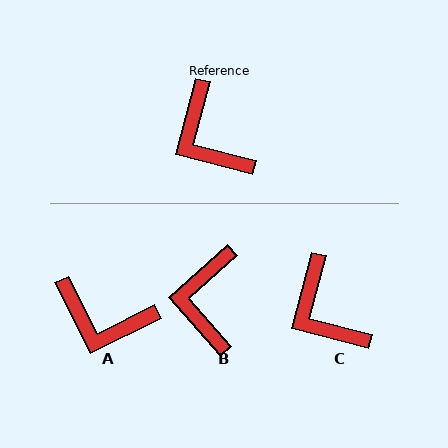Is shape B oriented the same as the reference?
No, it is off by about 34 degrees.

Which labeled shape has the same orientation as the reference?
C.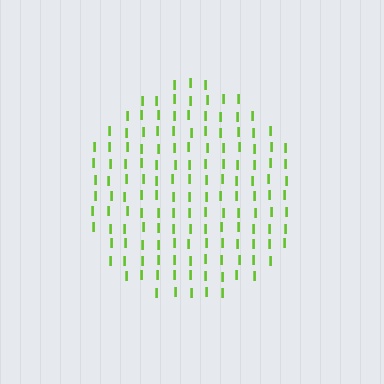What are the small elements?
The small elements are letter I's.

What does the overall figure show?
The overall figure shows a circle.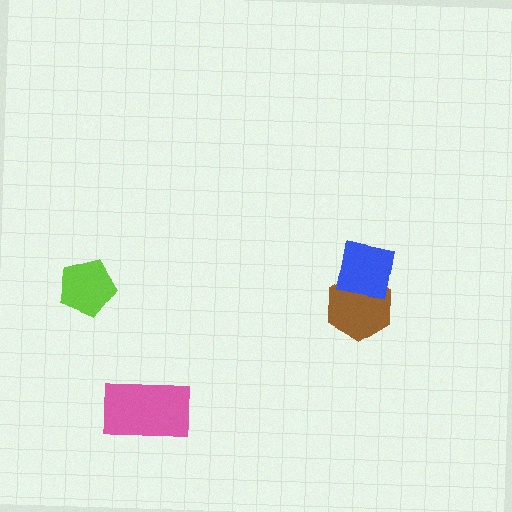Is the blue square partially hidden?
No, no other shape covers it.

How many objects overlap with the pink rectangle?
0 objects overlap with the pink rectangle.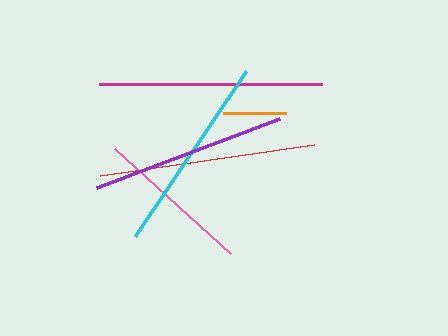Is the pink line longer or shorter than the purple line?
The purple line is longer than the pink line.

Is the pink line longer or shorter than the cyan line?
The cyan line is longer than the pink line.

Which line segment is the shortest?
The orange line is the shortest at approximately 63 pixels.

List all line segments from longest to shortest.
From longest to shortest: magenta, red, cyan, purple, pink, orange.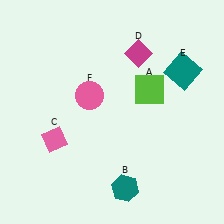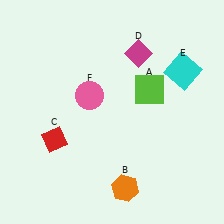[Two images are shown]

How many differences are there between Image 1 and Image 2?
There are 3 differences between the two images.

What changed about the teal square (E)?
In Image 1, E is teal. In Image 2, it changed to cyan.